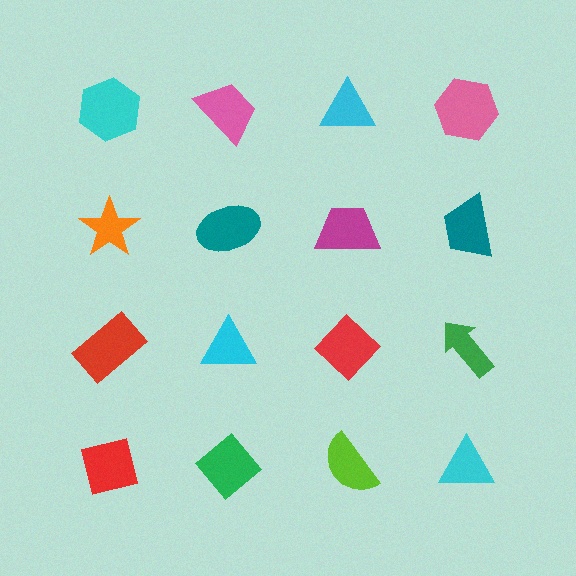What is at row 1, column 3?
A cyan triangle.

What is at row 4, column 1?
A red square.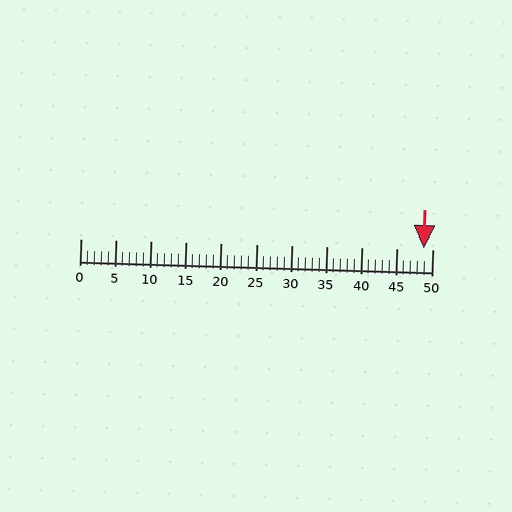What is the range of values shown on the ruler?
The ruler shows values from 0 to 50.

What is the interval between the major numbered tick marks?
The major tick marks are spaced 5 units apart.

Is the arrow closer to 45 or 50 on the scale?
The arrow is closer to 50.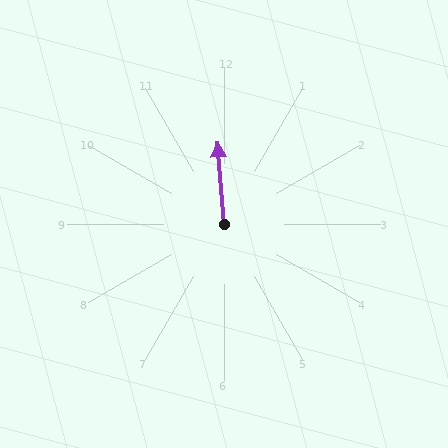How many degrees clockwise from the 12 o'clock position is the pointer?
Approximately 355 degrees.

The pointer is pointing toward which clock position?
Roughly 12 o'clock.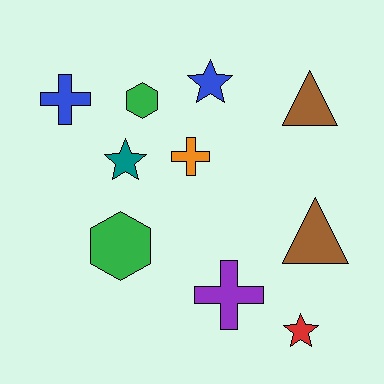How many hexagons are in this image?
There are 2 hexagons.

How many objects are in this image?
There are 10 objects.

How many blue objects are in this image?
There are 2 blue objects.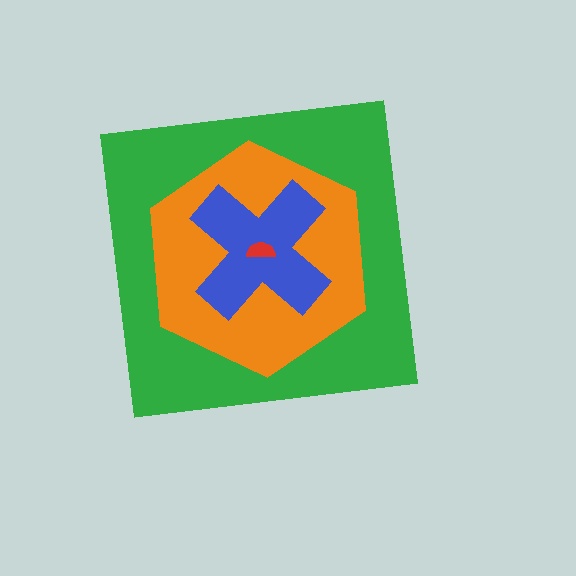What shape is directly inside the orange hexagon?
The blue cross.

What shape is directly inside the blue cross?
The red semicircle.